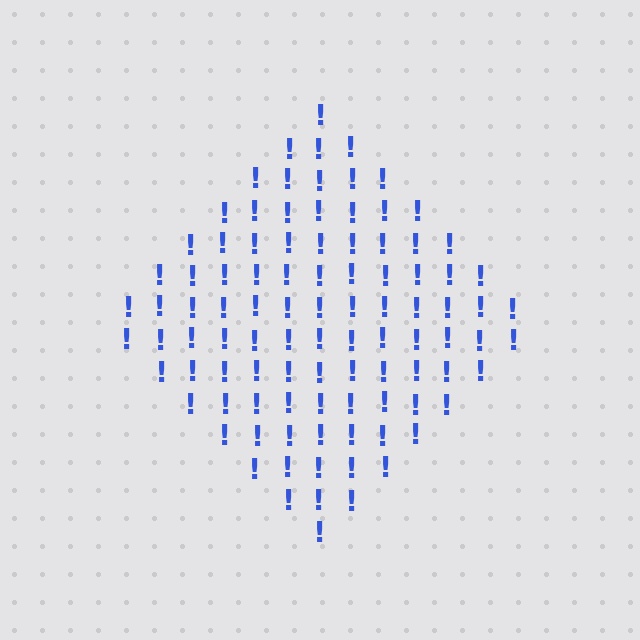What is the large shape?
The large shape is a diamond.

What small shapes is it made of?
It is made of small exclamation marks.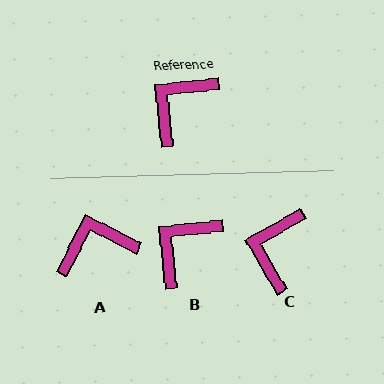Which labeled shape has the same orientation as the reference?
B.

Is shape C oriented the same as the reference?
No, it is off by about 24 degrees.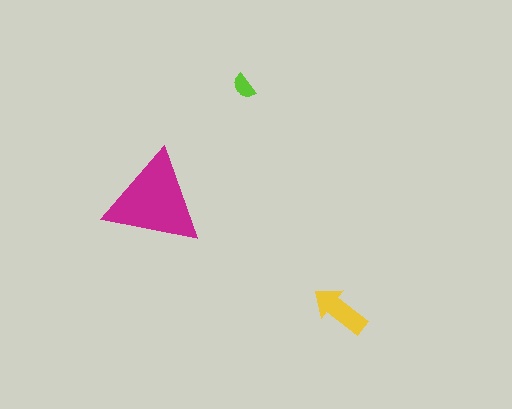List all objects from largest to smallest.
The magenta triangle, the yellow arrow, the lime semicircle.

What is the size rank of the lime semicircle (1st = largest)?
3rd.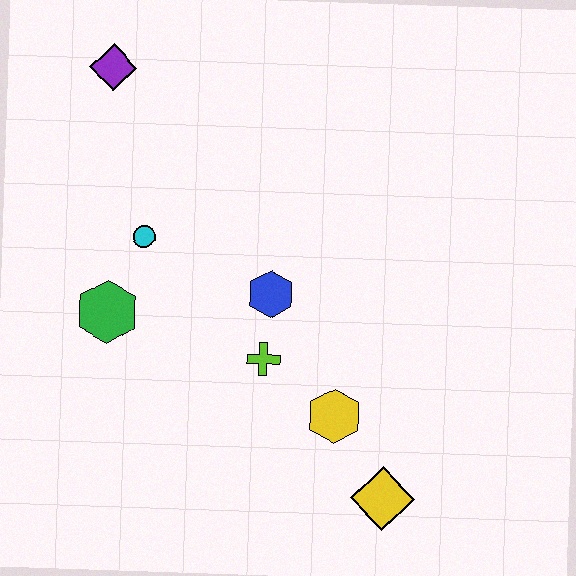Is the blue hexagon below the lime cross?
No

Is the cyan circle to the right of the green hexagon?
Yes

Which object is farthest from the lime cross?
The purple diamond is farthest from the lime cross.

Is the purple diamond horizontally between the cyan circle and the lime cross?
No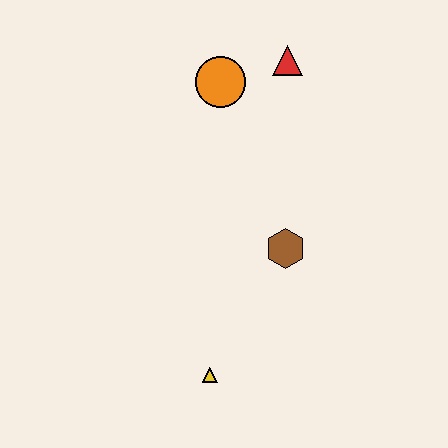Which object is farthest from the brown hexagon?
The red triangle is farthest from the brown hexagon.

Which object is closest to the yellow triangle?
The brown hexagon is closest to the yellow triangle.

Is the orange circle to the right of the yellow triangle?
Yes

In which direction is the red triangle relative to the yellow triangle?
The red triangle is above the yellow triangle.